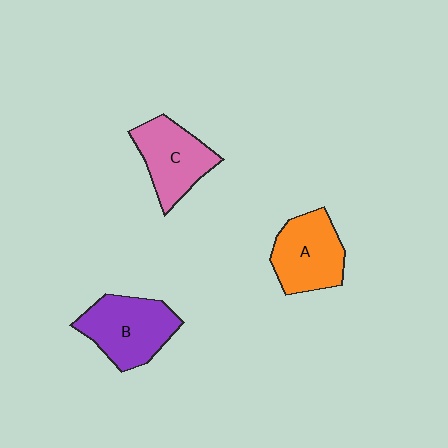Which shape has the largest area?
Shape B (purple).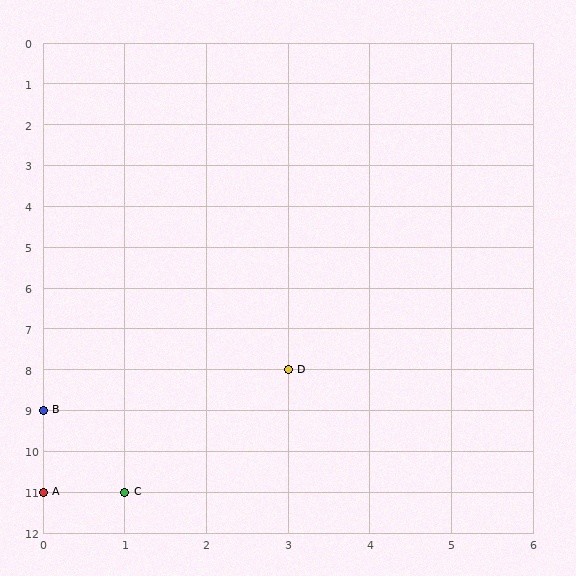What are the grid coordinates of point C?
Point C is at grid coordinates (1, 11).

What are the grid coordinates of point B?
Point B is at grid coordinates (0, 9).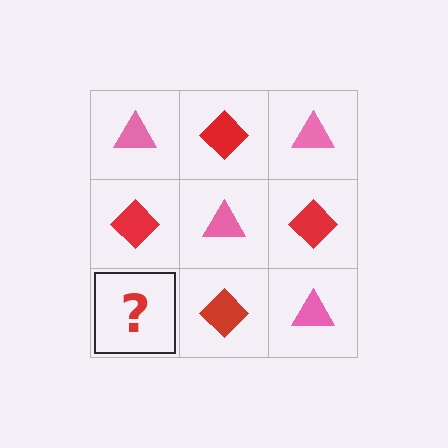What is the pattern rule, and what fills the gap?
The rule is that it alternates pink triangle and red diamond in a checkerboard pattern. The gap should be filled with a pink triangle.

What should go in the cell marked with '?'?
The missing cell should contain a pink triangle.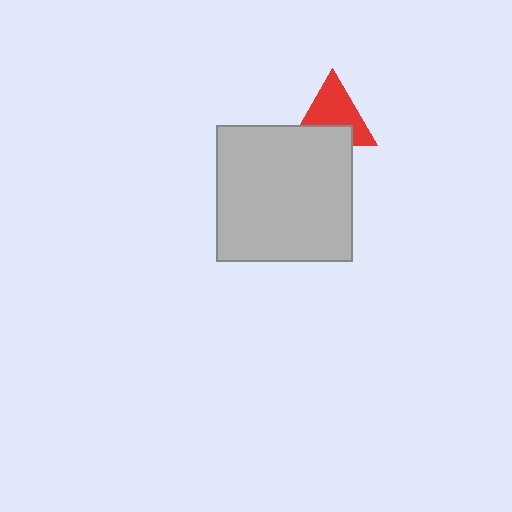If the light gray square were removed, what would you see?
You would see the complete red triangle.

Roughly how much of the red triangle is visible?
Most of it is visible (roughly 66%).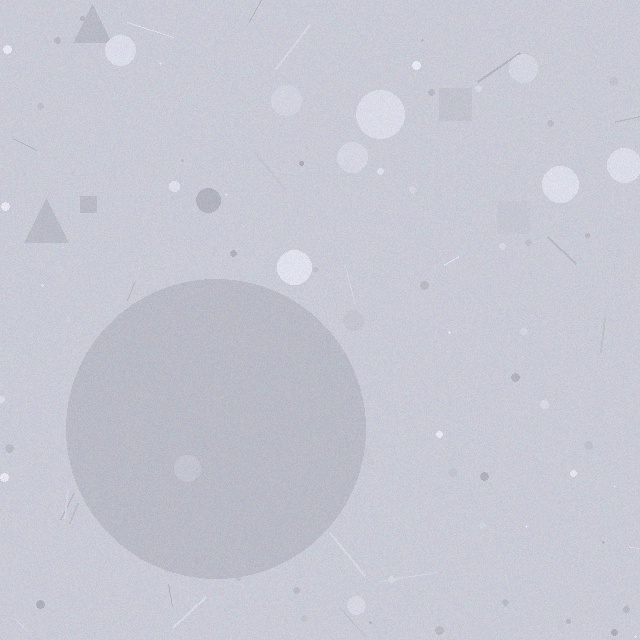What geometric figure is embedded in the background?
A circle is embedded in the background.